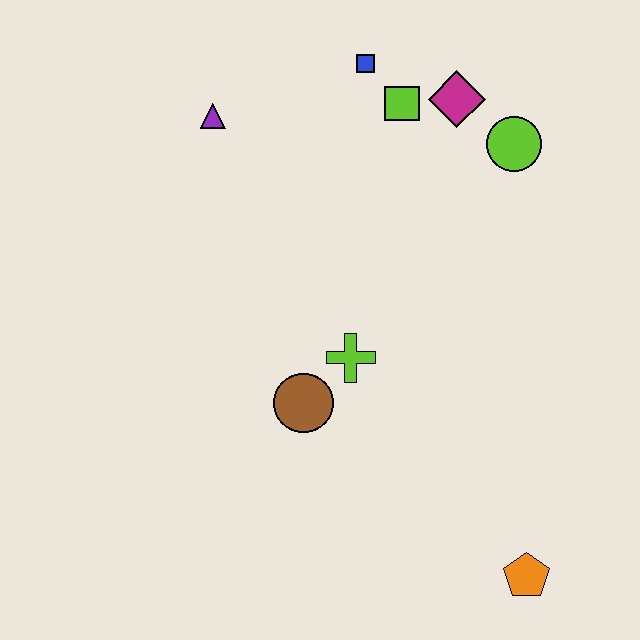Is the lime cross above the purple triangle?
No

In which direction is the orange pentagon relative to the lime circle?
The orange pentagon is below the lime circle.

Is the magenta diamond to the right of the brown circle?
Yes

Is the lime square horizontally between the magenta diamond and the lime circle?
No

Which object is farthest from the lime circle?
The orange pentagon is farthest from the lime circle.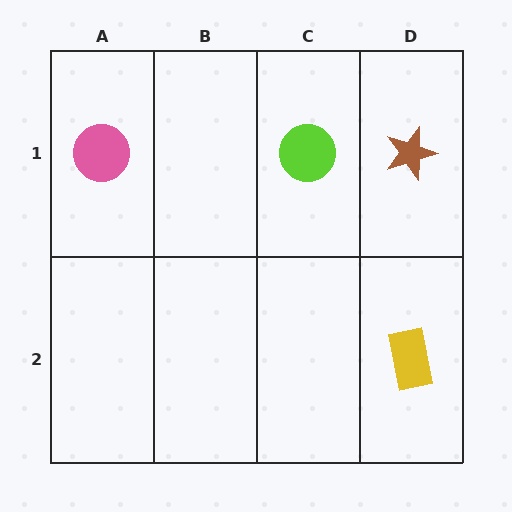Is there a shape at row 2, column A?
No, that cell is empty.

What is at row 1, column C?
A lime circle.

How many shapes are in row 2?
1 shape.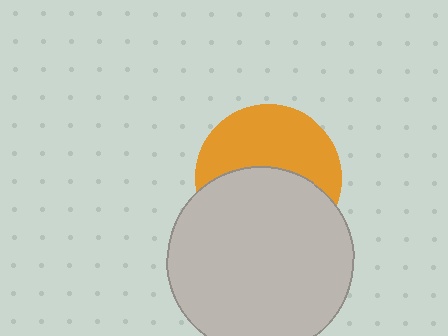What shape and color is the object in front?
The object in front is a light gray circle.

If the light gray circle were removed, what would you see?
You would see the complete orange circle.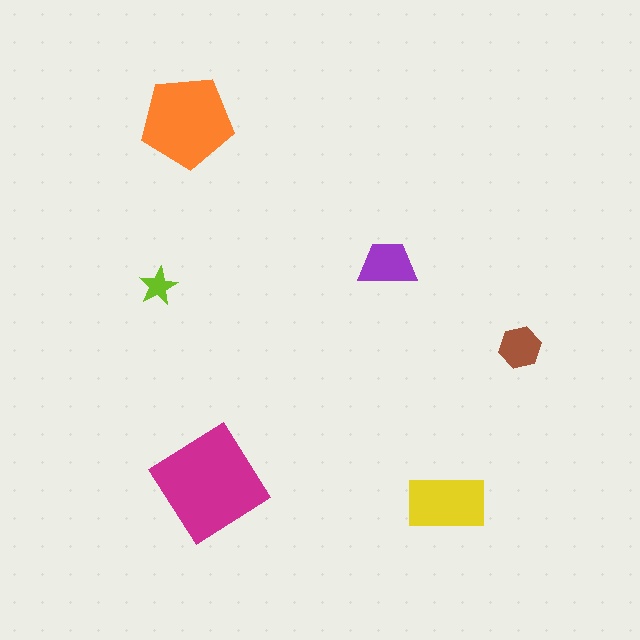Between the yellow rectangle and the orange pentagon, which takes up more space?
The orange pentagon.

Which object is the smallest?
The lime star.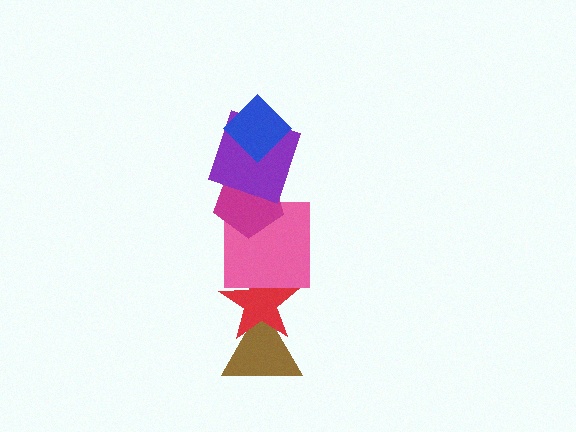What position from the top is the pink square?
The pink square is 4th from the top.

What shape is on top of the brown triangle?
The red star is on top of the brown triangle.